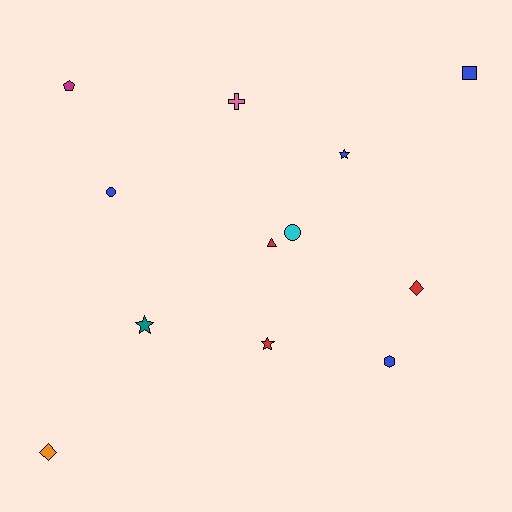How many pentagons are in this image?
There is 1 pentagon.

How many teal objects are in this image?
There is 1 teal object.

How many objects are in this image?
There are 12 objects.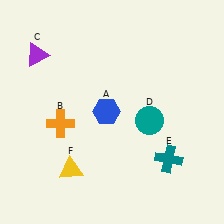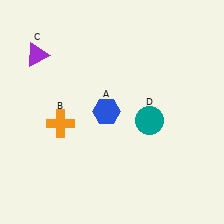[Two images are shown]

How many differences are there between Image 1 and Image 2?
There are 2 differences between the two images.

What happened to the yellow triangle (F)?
The yellow triangle (F) was removed in Image 2. It was in the bottom-left area of Image 1.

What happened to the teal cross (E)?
The teal cross (E) was removed in Image 2. It was in the bottom-right area of Image 1.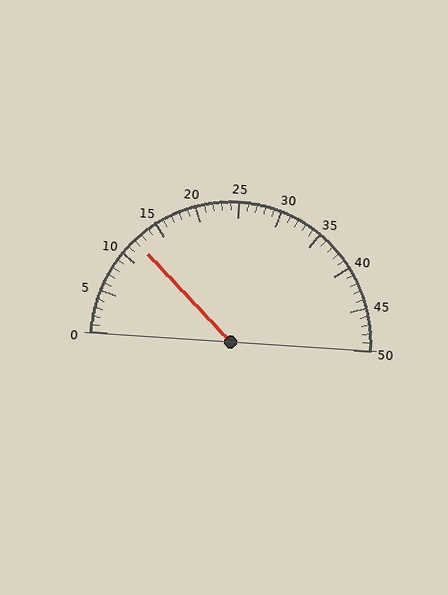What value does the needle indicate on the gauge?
The needle indicates approximately 12.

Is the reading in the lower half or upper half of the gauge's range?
The reading is in the lower half of the range (0 to 50).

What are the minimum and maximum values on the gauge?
The gauge ranges from 0 to 50.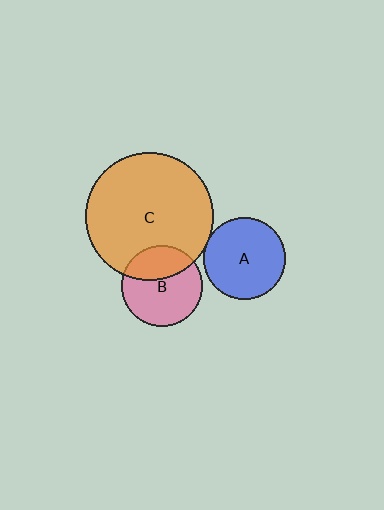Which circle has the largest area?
Circle C (orange).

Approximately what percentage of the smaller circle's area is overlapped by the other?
Approximately 5%.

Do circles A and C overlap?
Yes.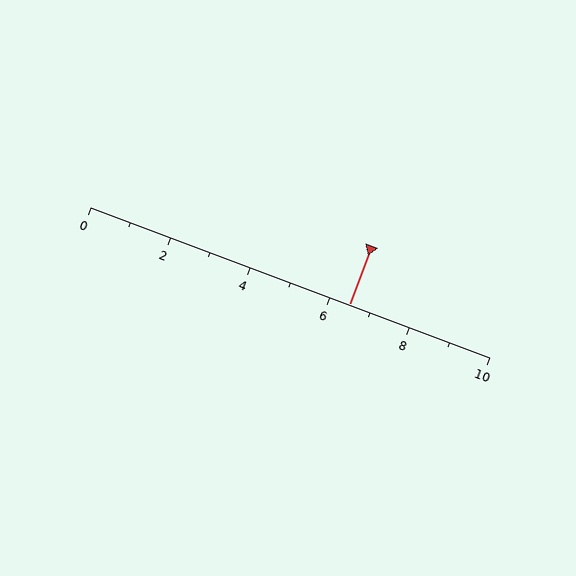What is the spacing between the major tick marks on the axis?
The major ticks are spaced 2 apart.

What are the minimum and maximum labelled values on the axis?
The axis runs from 0 to 10.